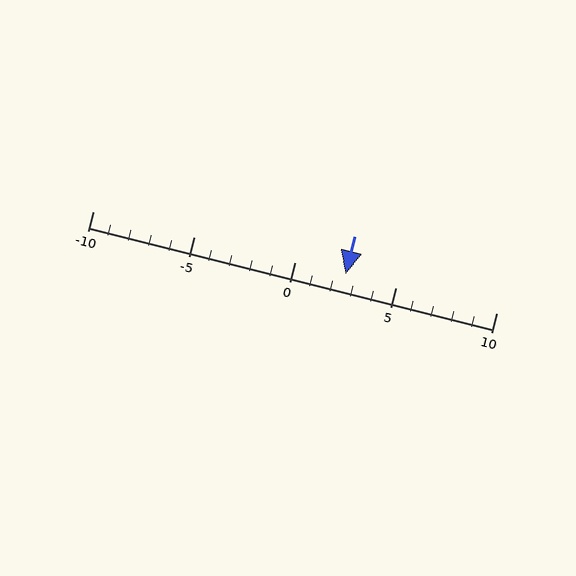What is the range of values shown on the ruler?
The ruler shows values from -10 to 10.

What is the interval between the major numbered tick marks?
The major tick marks are spaced 5 units apart.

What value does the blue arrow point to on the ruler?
The blue arrow points to approximately 2.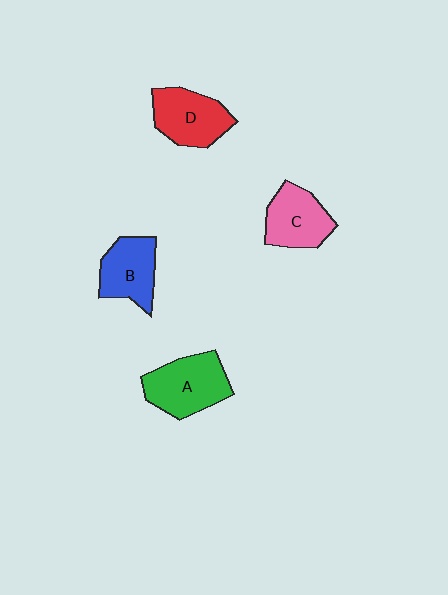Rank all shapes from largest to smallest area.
From largest to smallest: A (green), D (red), C (pink), B (blue).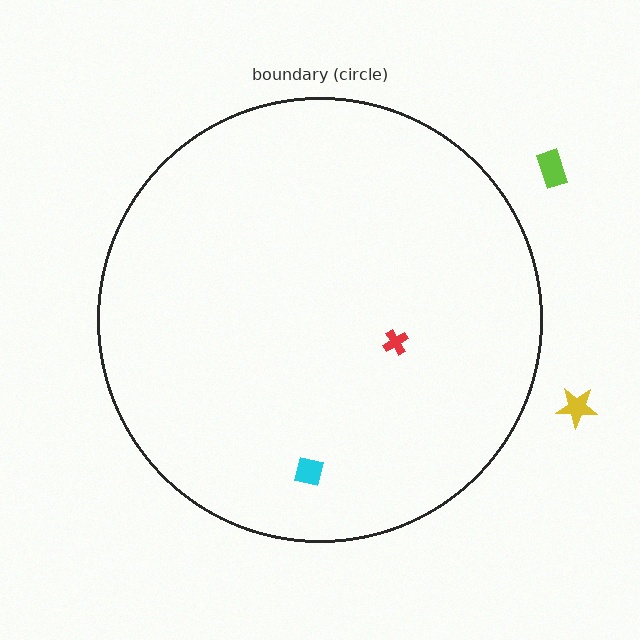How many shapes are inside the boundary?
2 inside, 2 outside.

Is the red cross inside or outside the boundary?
Inside.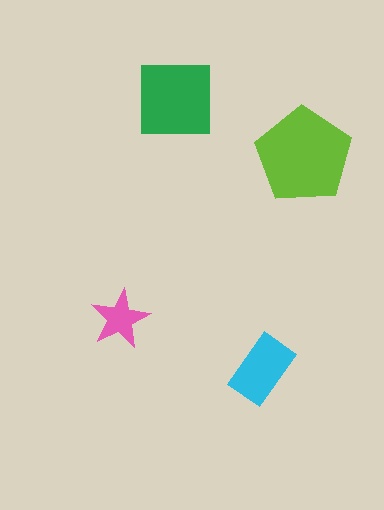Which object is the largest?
The lime pentagon.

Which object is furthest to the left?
The pink star is leftmost.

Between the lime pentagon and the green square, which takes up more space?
The lime pentagon.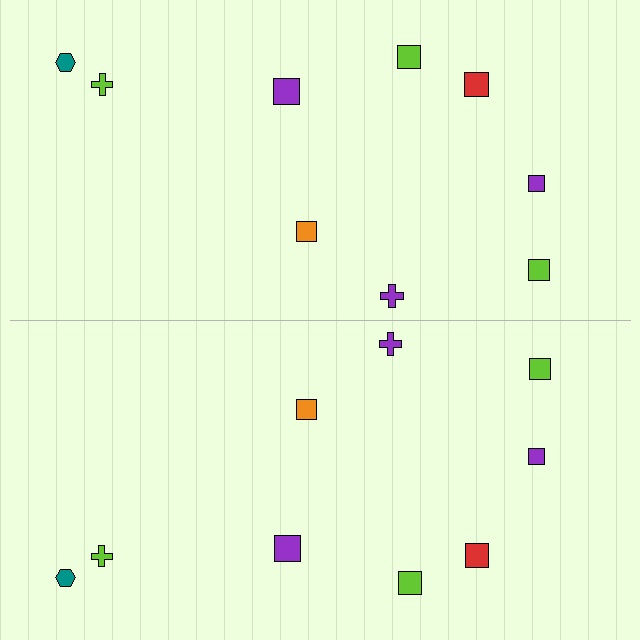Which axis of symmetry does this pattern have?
The pattern has a horizontal axis of symmetry running through the center of the image.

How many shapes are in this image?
There are 18 shapes in this image.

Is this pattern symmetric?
Yes, this pattern has bilateral (reflection) symmetry.